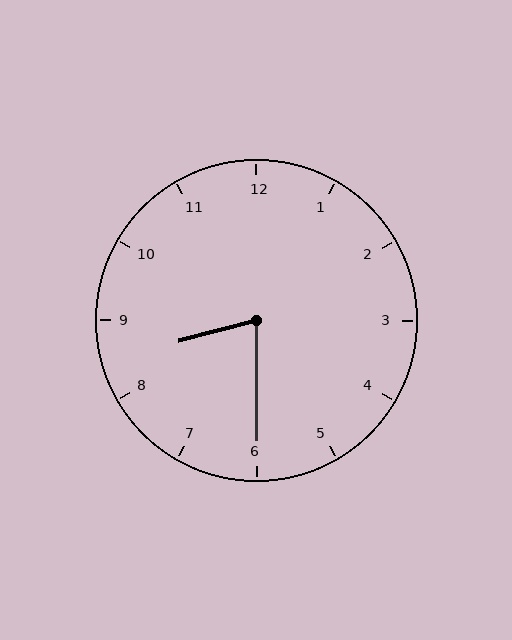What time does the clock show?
8:30.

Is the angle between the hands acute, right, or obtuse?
It is acute.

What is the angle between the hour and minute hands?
Approximately 75 degrees.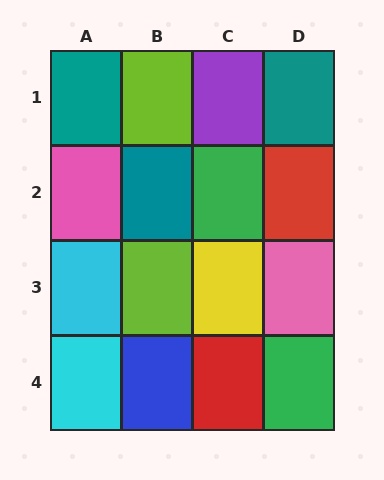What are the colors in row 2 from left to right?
Pink, teal, green, red.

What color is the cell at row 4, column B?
Blue.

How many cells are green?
2 cells are green.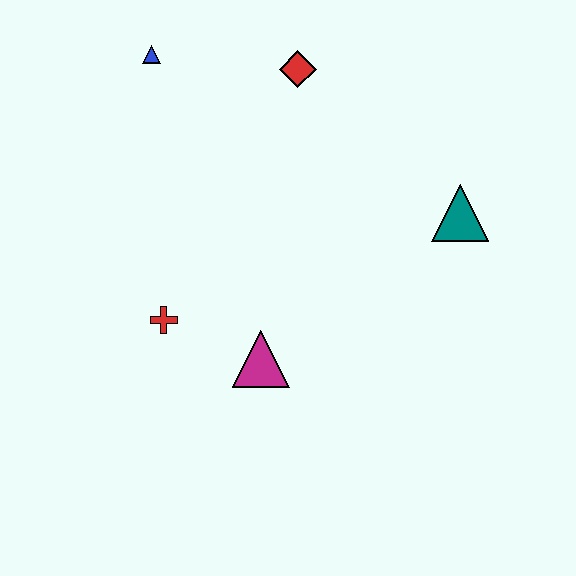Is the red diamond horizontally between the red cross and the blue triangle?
No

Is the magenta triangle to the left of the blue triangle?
No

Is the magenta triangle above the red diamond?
No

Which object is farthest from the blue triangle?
The teal triangle is farthest from the blue triangle.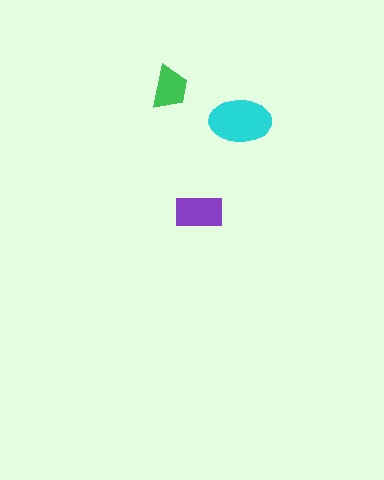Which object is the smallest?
The green trapezoid.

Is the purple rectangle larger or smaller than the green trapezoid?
Larger.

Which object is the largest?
The cyan ellipse.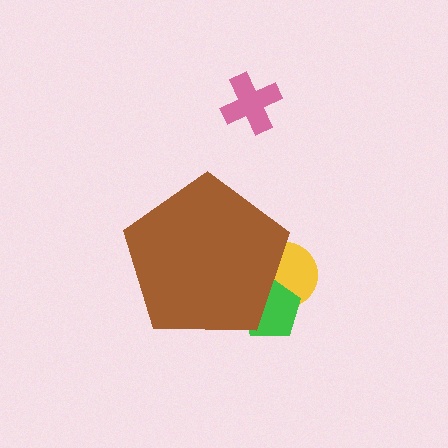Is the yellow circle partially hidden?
Yes, the yellow circle is partially hidden behind the brown pentagon.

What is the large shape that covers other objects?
A brown pentagon.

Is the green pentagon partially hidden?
Yes, the green pentagon is partially hidden behind the brown pentagon.